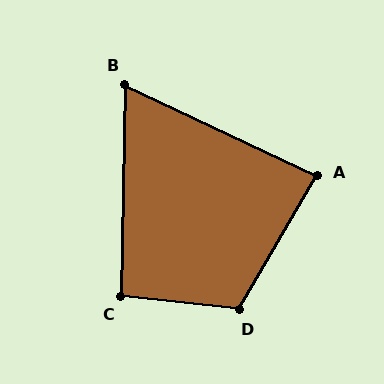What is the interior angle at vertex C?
Approximately 95 degrees (obtuse).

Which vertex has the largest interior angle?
D, at approximately 114 degrees.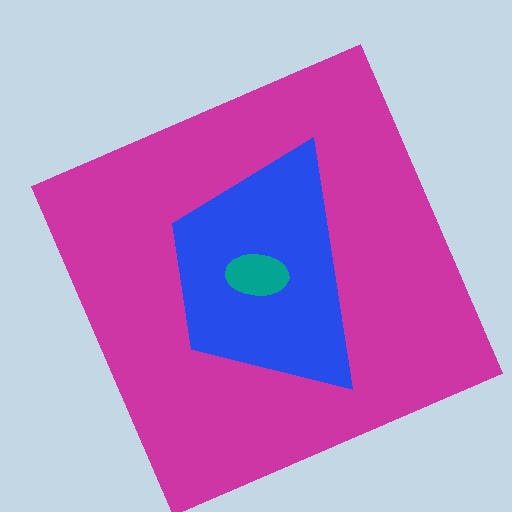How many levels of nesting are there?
3.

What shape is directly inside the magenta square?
The blue trapezoid.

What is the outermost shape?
The magenta square.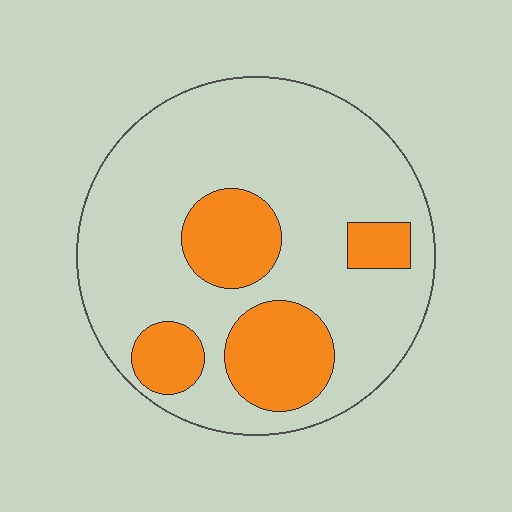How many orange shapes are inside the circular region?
4.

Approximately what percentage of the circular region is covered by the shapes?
Approximately 25%.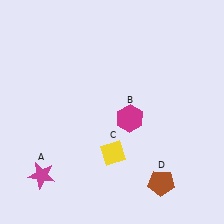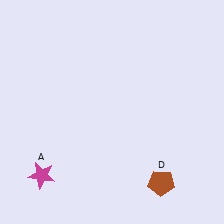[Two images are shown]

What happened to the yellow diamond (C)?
The yellow diamond (C) was removed in Image 2. It was in the bottom-right area of Image 1.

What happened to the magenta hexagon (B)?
The magenta hexagon (B) was removed in Image 2. It was in the bottom-right area of Image 1.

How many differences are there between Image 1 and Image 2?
There are 2 differences between the two images.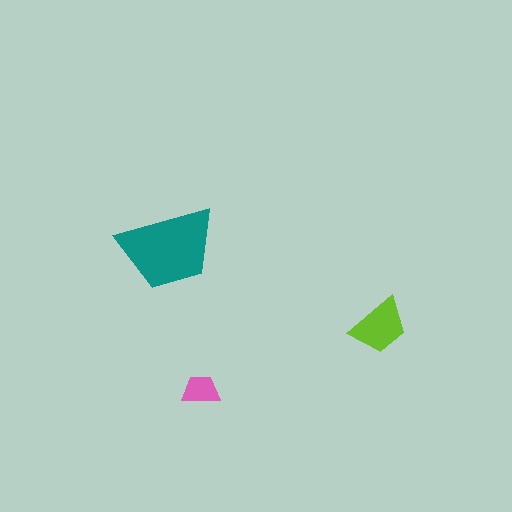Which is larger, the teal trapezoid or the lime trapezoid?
The teal one.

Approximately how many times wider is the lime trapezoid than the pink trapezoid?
About 1.5 times wider.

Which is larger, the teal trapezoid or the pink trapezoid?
The teal one.